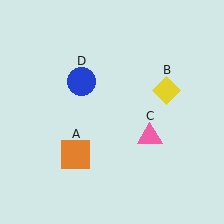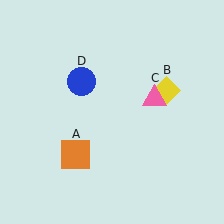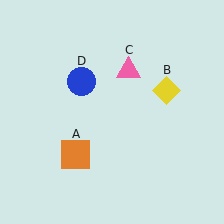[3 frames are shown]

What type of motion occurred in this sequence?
The pink triangle (object C) rotated counterclockwise around the center of the scene.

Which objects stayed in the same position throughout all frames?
Orange square (object A) and yellow diamond (object B) and blue circle (object D) remained stationary.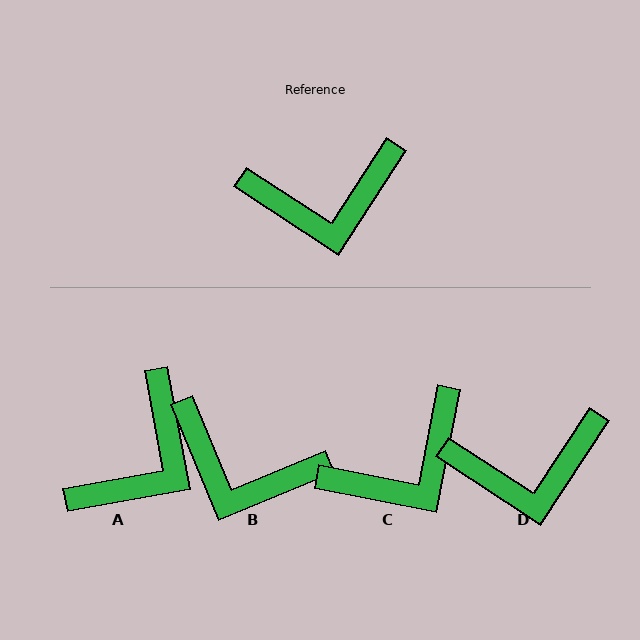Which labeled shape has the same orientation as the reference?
D.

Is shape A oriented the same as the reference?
No, it is off by about 43 degrees.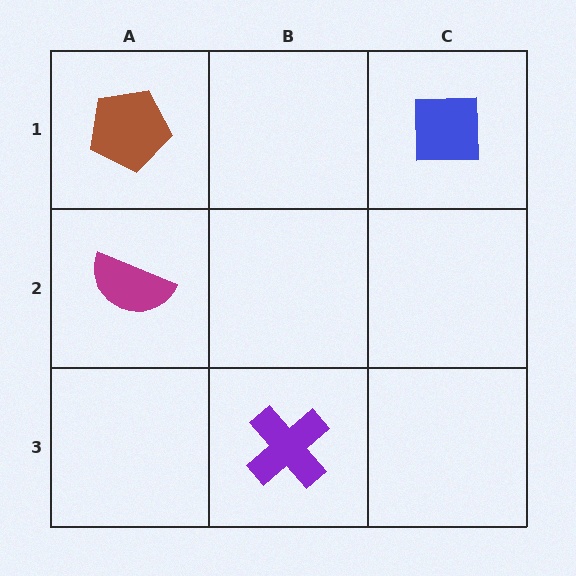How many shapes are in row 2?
1 shape.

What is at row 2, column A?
A magenta semicircle.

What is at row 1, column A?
A brown pentagon.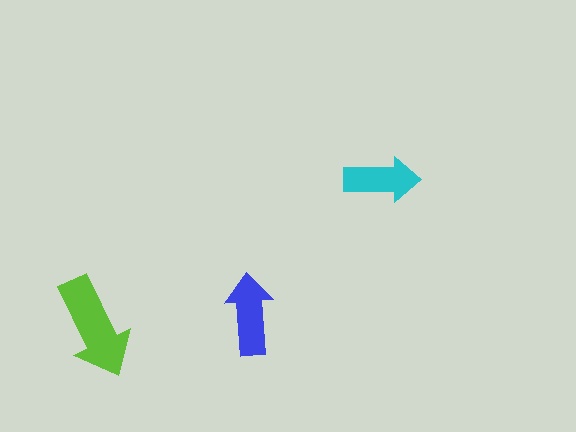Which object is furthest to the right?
The cyan arrow is rightmost.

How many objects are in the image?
There are 3 objects in the image.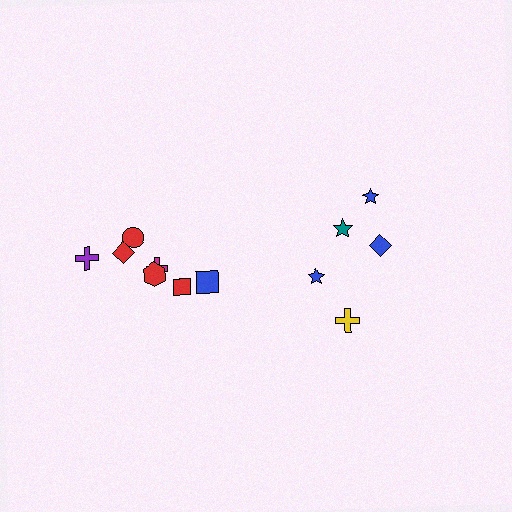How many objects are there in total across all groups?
There are 12 objects.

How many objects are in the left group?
There are 7 objects.